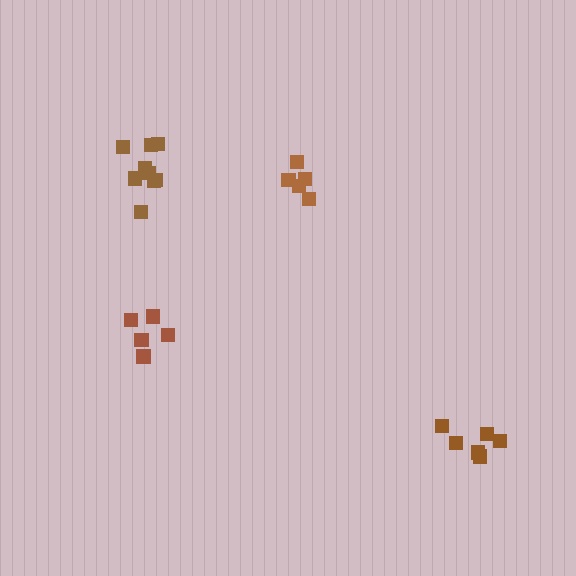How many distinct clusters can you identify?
There are 4 distinct clusters.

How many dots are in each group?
Group 1: 9 dots, Group 2: 6 dots, Group 3: 5 dots, Group 4: 5 dots (25 total).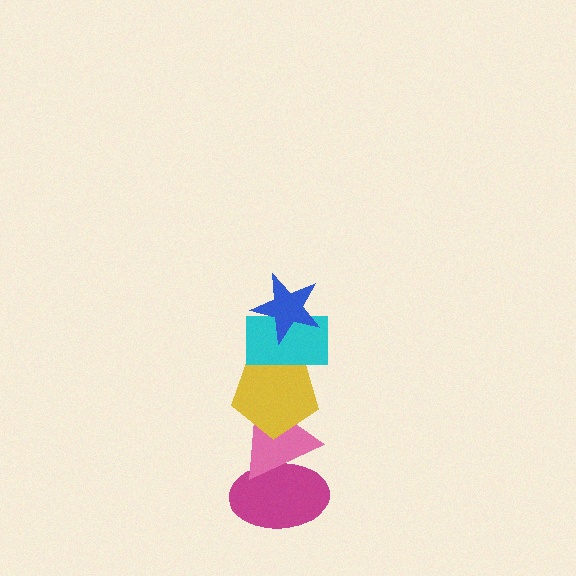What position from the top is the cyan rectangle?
The cyan rectangle is 2nd from the top.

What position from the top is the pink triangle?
The pink triangle is 4th from the top.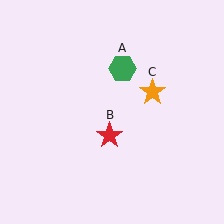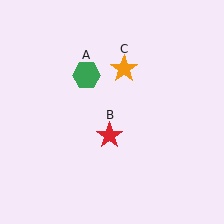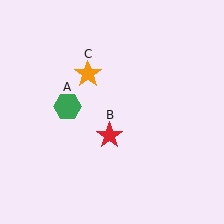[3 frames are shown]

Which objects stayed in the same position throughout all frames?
Red star (object B) remained stationary.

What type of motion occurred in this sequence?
The green hexagon (object A), orange star (object C) rotated counterclockwise around the center of the scene.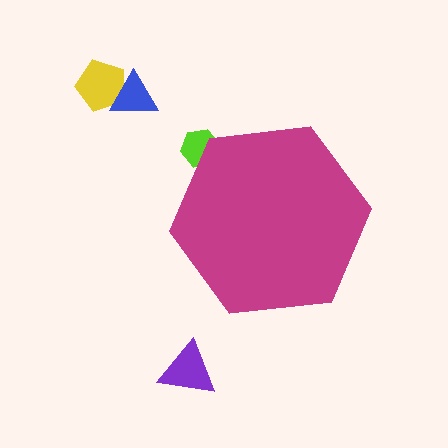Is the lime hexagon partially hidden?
Yes, the lime hexagon is partially hidden behind the magenta hexagon.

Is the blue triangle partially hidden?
No, the blue triangle is fully visible.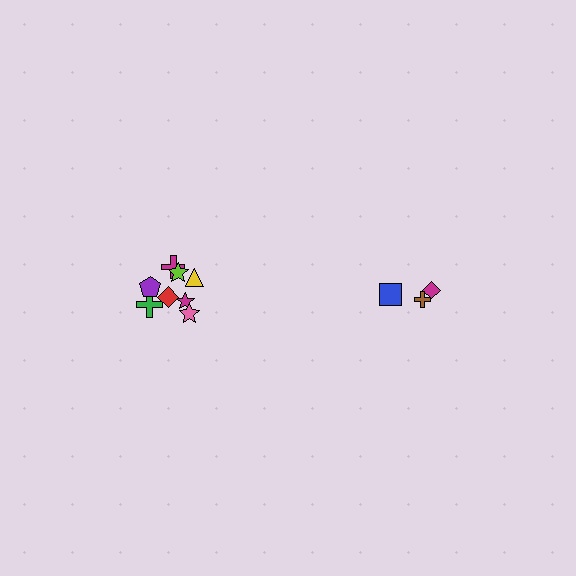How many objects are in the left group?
There are 8 objects.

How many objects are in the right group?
There are 3 objects.